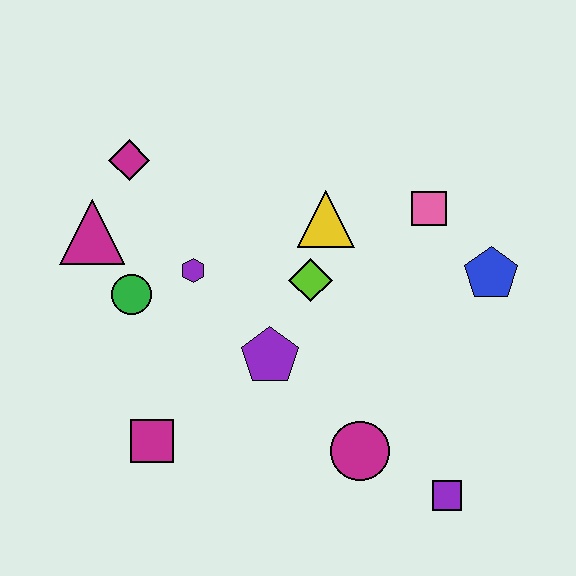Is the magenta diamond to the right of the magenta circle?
No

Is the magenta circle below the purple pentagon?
Yes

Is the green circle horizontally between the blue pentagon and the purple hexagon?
No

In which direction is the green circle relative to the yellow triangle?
The green circle is to the left of the yellow triangle.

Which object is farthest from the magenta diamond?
The purple square is farthest from the magenta diamond.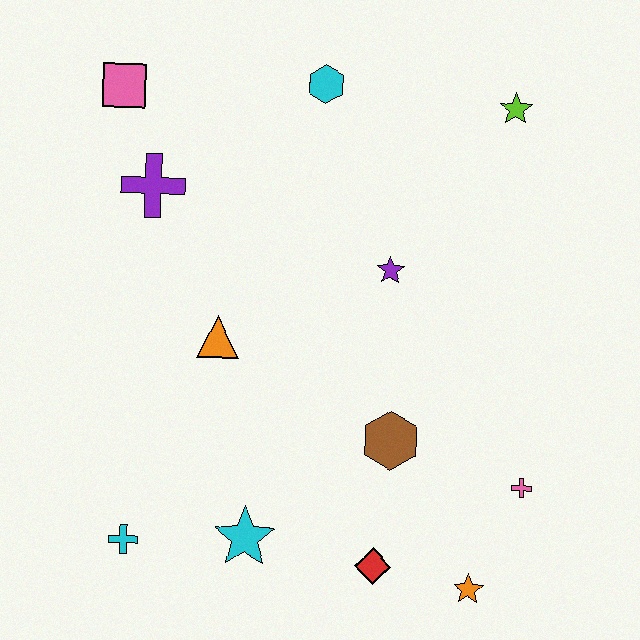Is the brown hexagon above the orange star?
Yes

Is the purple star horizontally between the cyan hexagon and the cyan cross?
No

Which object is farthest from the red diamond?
The pink square is farthest from the red diamond.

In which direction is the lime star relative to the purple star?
The lime star is above the purple star.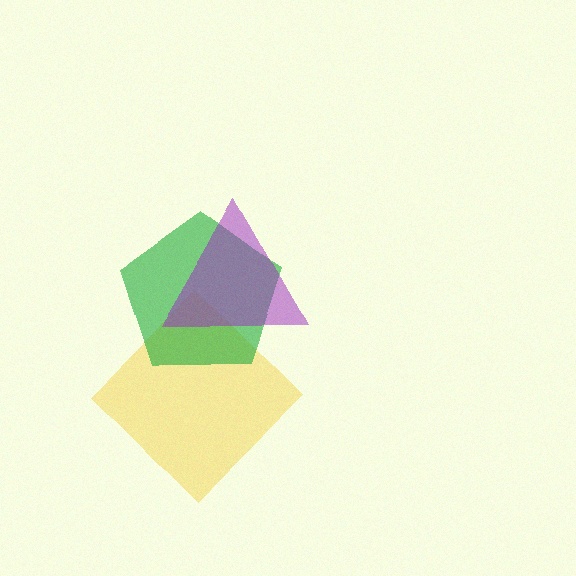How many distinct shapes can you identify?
There are 3 distinct shapes: a yellow diamond, a green pentagon, a purple triangle.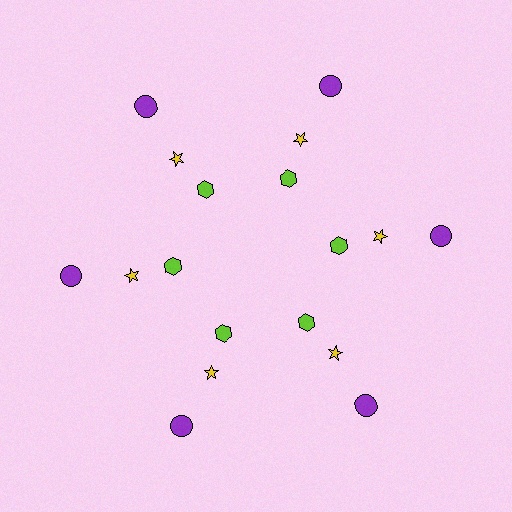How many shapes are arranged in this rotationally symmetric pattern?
There are 18 shapes, arranged in 6 groups of 3.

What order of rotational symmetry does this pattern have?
This pattern has 6-fold rotational symmetry.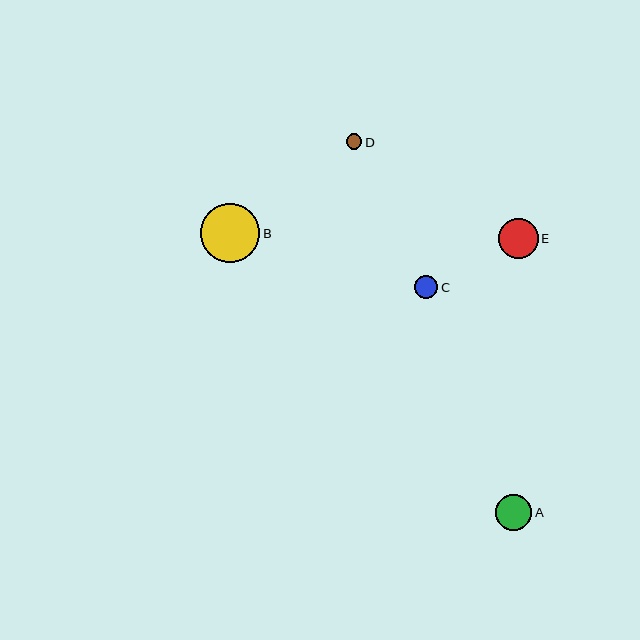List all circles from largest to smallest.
From largest to smallest: B, E, A, C, D.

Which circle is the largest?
Circle B is the largest with a size of approximately 59 pixels.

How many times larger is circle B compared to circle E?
Circle B is approximately 1.5 times the size of circle E.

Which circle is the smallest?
Circle D is the smallest with a size of approximately 15 pixels.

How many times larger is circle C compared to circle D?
Circle C is approximately 1.5 times the size of circle D.